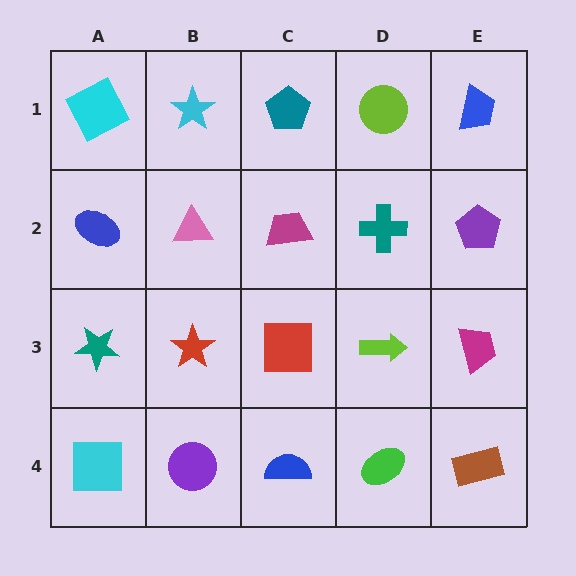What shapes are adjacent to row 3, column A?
A blue ellipse (row 2, column A), a cyan square (row 4, column A), a red star (row 3, column B).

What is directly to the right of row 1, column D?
A blue trapezoid.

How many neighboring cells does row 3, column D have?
4.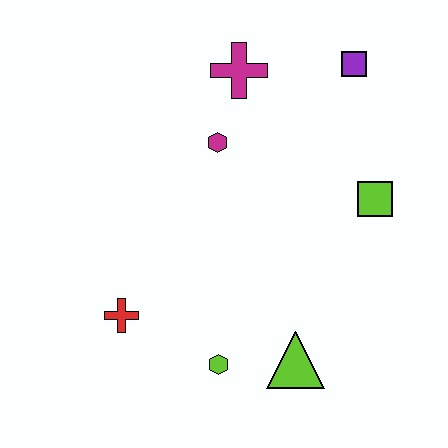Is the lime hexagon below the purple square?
Yes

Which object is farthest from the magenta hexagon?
The lime triangle is farthest from the magenta hexagon.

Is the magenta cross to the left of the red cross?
No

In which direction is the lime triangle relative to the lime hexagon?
The lime triangle is to the right of the lime hexagon.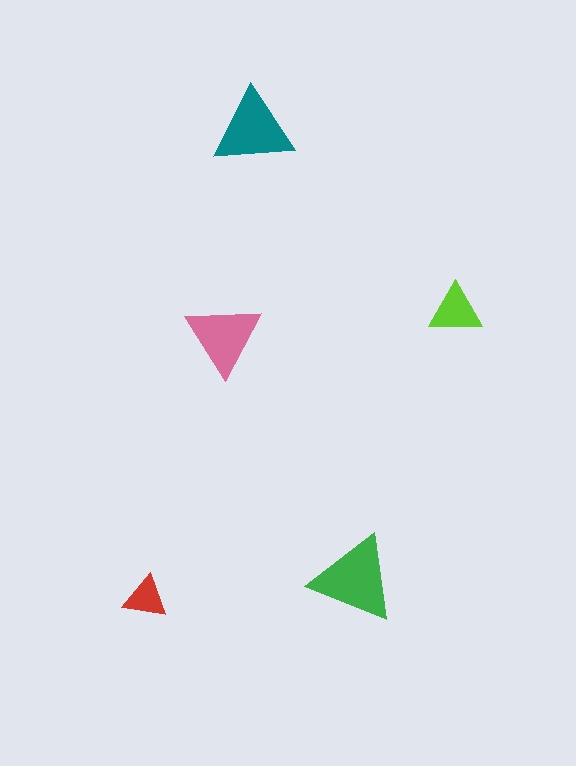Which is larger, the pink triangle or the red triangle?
The pink one.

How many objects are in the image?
There are 5 objects in the image.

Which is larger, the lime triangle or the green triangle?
The green one.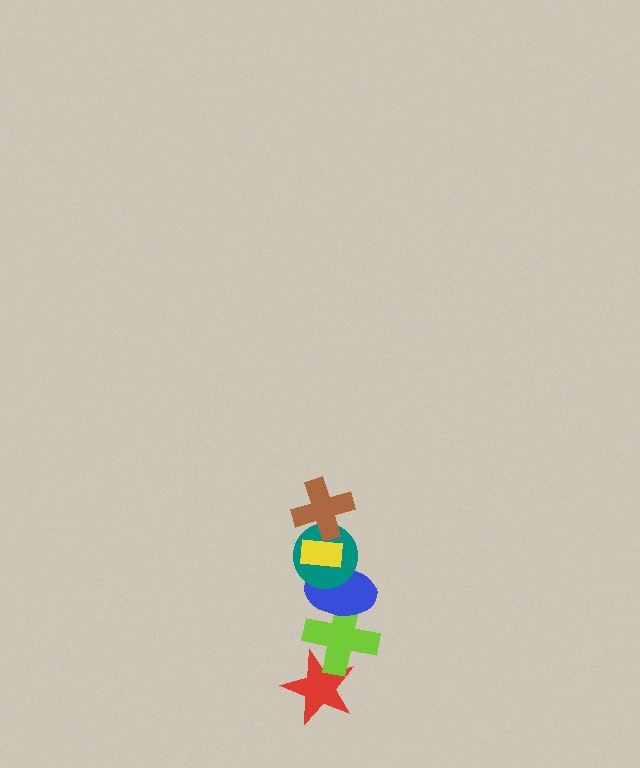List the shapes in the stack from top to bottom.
From top to bottom: the yellow rectangle, the brown cross, the teal circle, the blue ellipse, the lime cross, the red star.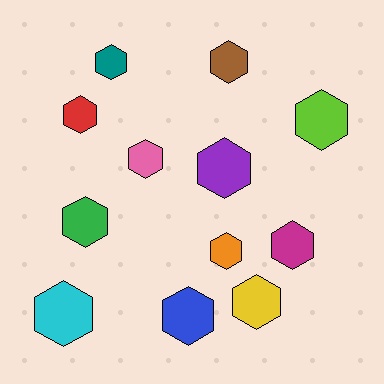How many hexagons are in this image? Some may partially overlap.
There are 12 hexagons.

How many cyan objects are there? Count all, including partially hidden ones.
There is 1 cyan object.